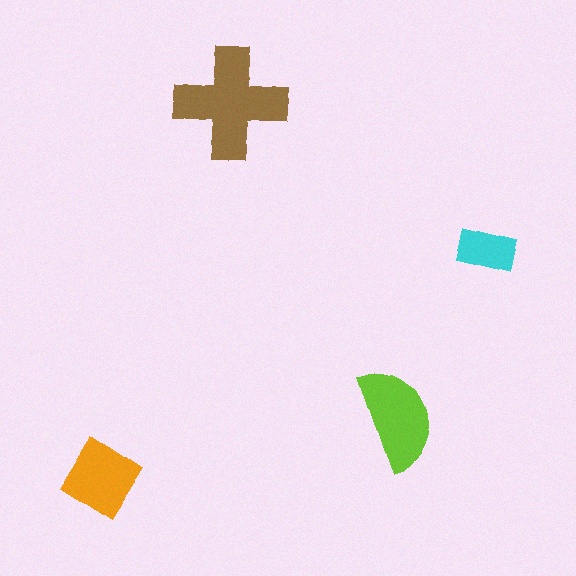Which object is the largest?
The brown cross.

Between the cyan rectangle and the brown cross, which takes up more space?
The brown cross.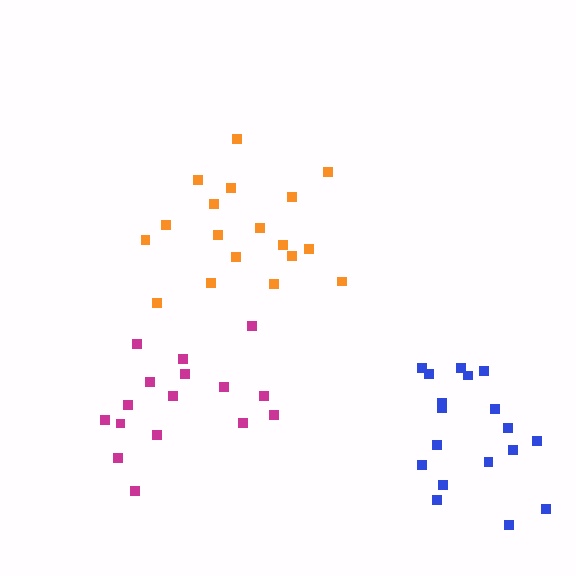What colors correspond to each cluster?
The clusters are colored: orange, magenta, blue.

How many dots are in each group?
Group 1: 18 dots, Group 2: 16 dots, Group 3: 18 dots (52 total).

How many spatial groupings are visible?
There are 3 spatial groupings.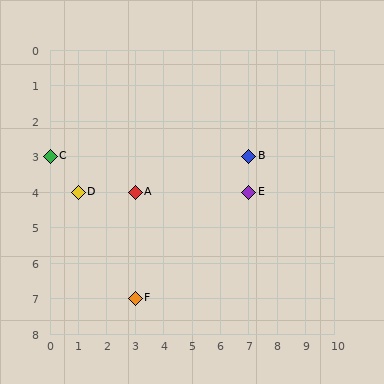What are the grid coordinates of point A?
Point A is at grid coordinates (3, 4).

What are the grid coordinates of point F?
Point F is at grid coordinates (3, 7).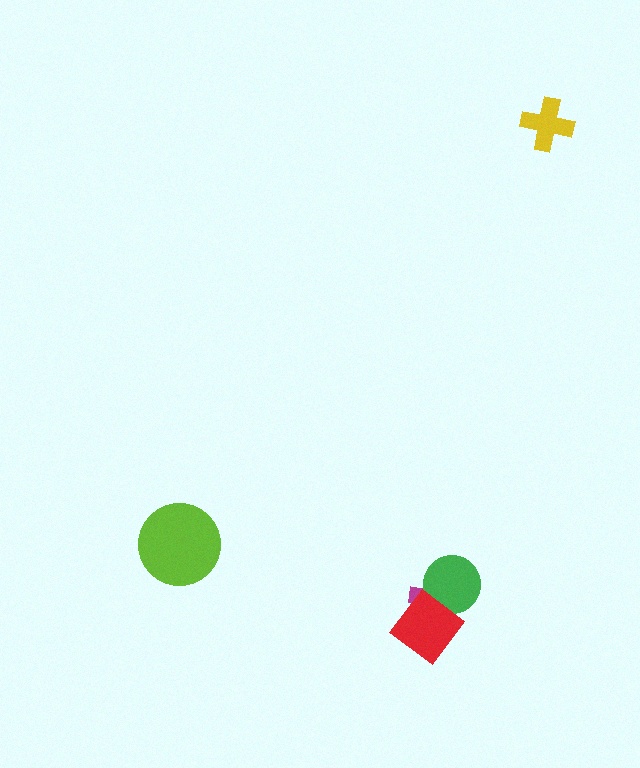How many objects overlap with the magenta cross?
2 objects overlap with the magenta cross.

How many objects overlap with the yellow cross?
0 objects overlap with the yellow cross.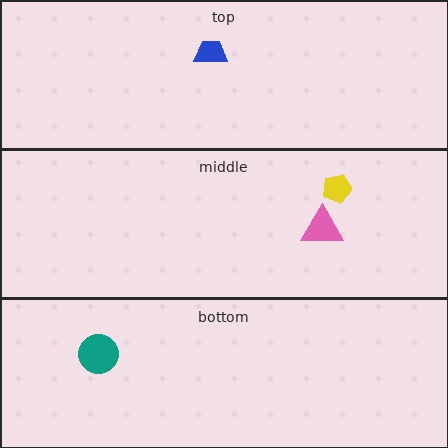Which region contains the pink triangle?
The middle region.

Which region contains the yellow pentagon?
The middle region.